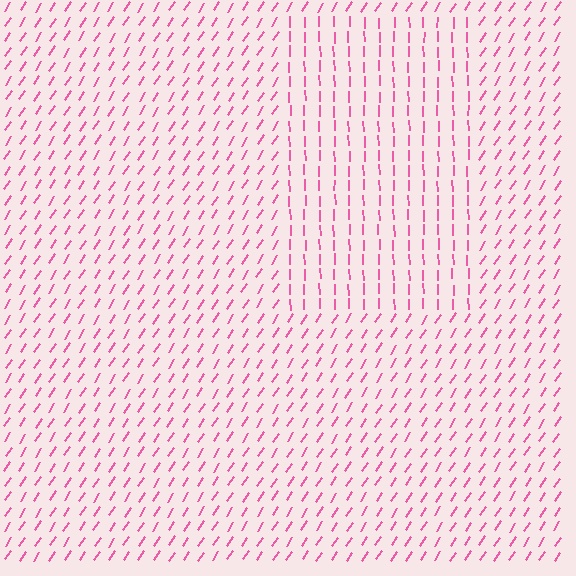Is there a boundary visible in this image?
Yes, there is a texture boundary formed by a change in line orientation.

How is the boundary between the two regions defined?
The boundary is defined purely by a change in line orientation (approximately 35 degrees difference). All lines are the same color and thickness.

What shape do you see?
I see a rectangle.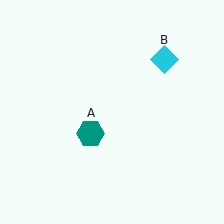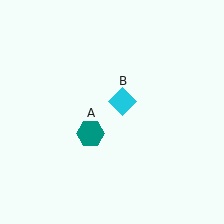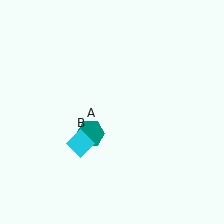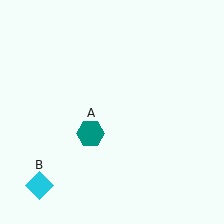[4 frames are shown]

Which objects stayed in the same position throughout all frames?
Teal hexagon (object A) remained stationary.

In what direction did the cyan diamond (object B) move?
The cyan diamond (object B) moved down and to the left.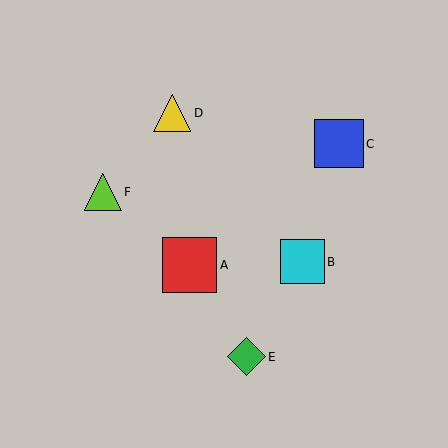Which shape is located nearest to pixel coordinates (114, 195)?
The lime triangle (labeled F) at (103, 192) is nearest to that location.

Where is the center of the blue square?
The center of the blue square is at (339, 144).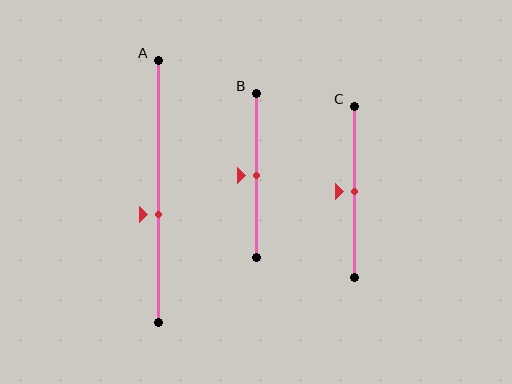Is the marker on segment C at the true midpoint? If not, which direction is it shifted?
Yes, the marker on segment C is at the true midpoint.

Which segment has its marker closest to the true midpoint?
Segment B has its marker closest to the true midpoint.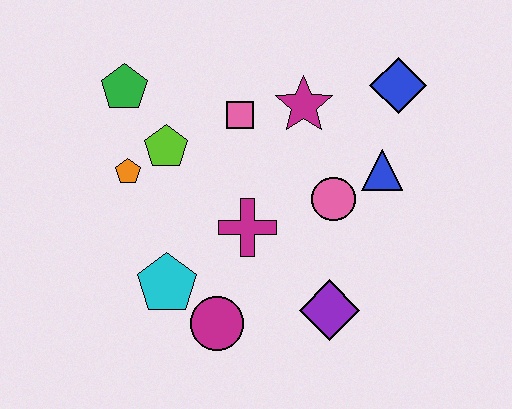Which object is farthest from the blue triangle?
The green pentagon is farthest from the blue triangle.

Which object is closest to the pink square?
The magenta star is closest to the pink square.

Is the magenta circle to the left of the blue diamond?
Yes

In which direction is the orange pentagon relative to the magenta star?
The orange pentagon is to the left of the magenta star.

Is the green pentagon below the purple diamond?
No